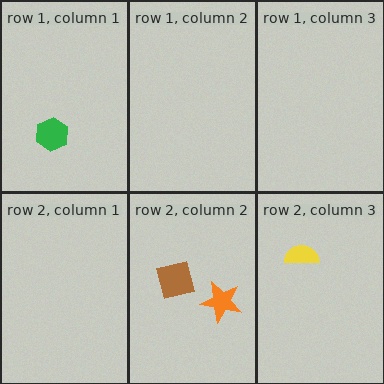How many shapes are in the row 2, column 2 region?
2.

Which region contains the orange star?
The row 2, column 2 region.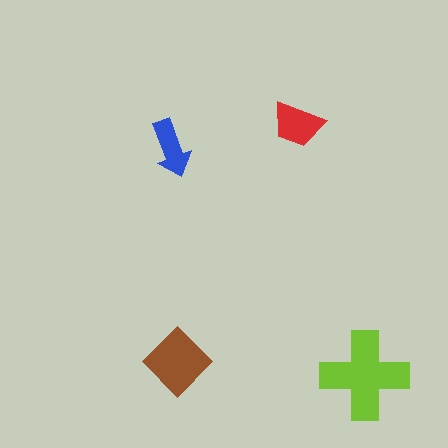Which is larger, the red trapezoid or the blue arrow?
The red trapezoid.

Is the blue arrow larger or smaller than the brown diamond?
Smaller.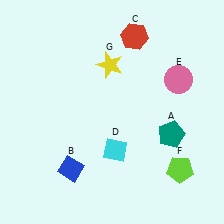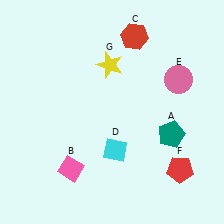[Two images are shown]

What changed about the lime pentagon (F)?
In Image 1, F is lime. In Image 2, it changed to red.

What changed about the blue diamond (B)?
In Image 1, B is blue. In Image 2, it changed to pink.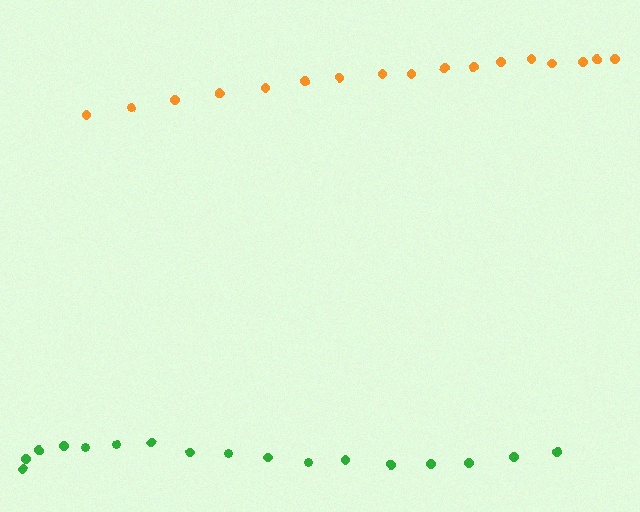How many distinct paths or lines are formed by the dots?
There are 2 distinct paths.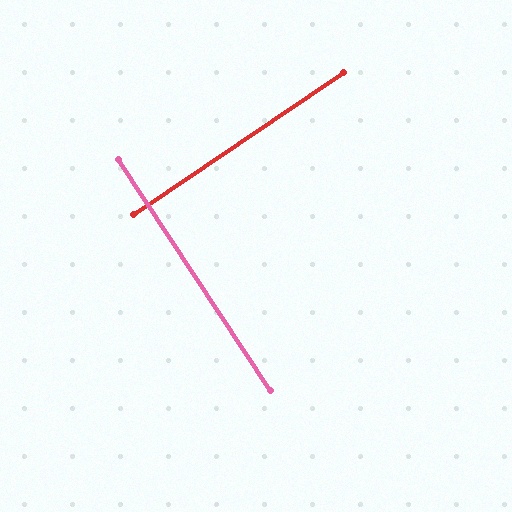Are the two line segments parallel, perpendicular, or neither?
Perpendicular — they meet at approximately 89°.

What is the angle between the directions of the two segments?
Approximately 89 degrees.